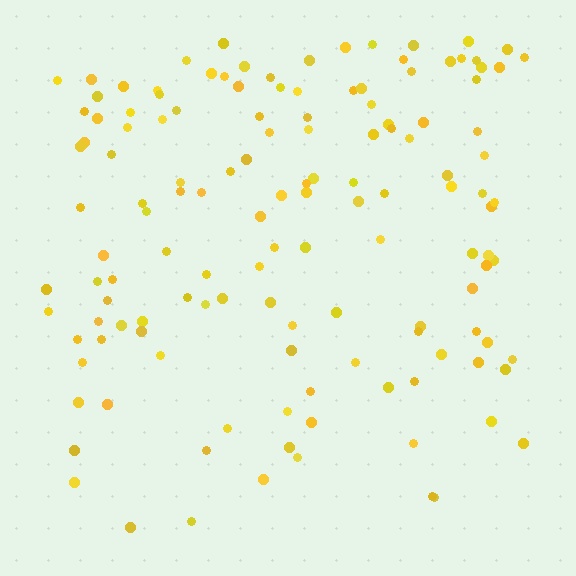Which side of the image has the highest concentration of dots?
The top.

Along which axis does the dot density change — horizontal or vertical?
Vertical.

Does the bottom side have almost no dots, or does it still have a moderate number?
Still a moderate number, just noticeably fewer than the top.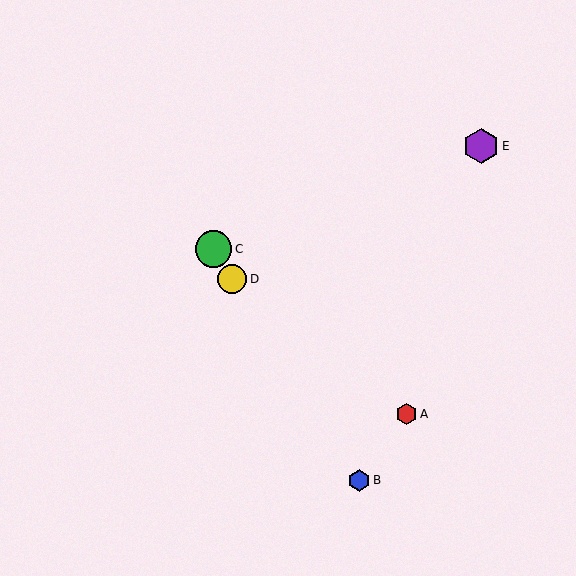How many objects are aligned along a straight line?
3 objects (B, C, D) are aligned along a straight line.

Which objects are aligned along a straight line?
Objects B, C, D are aligned along a straight line.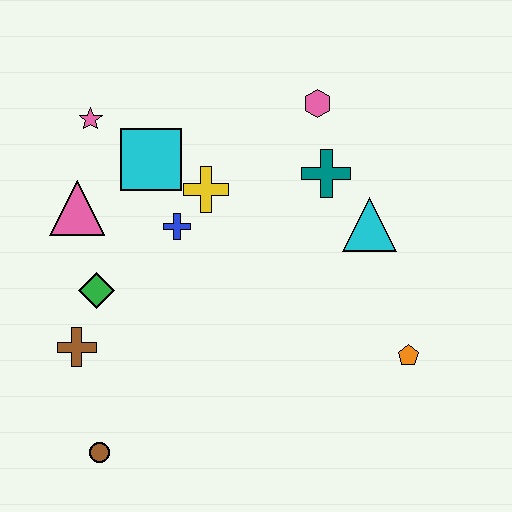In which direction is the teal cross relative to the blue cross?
The teal cross is to the right of the blue cross.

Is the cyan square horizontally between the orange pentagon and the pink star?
Yes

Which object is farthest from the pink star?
The orange pentagon is farthest from the pink star.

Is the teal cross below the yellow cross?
No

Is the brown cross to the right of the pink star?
No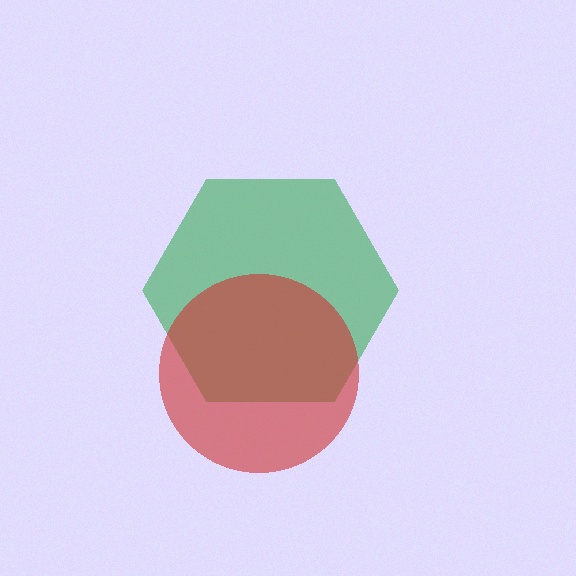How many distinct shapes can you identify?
There are 2 distinct shapes: a green hexagon, a red circle.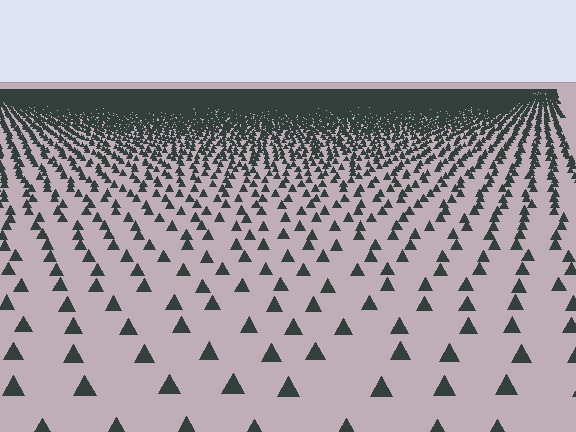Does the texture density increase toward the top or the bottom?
Density increases toward the top.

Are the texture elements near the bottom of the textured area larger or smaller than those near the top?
Larger. Near the bottom, elements are closer to the viewer and appear at a bigger on-screen size.